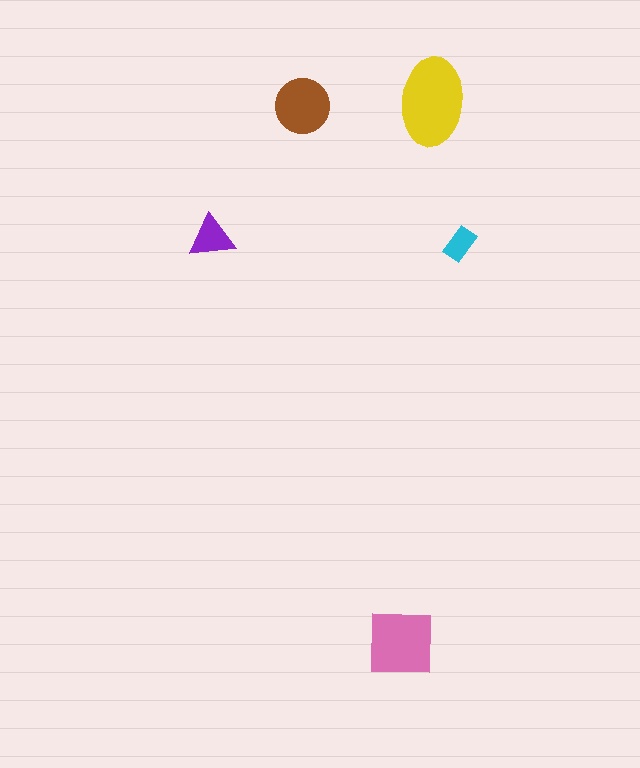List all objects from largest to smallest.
The yellow ellipse, the pink square, the brown circle, the purple triangle, the cyan rectangle.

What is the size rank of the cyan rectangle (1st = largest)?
5th.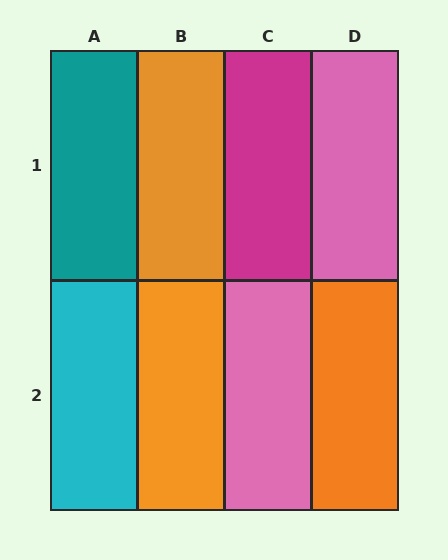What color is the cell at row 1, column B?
Orange.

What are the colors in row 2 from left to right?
Cyan, orange, pink, orange.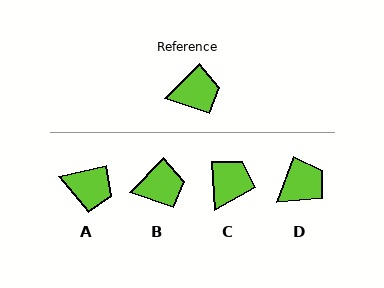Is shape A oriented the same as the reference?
No, it is off by about 32 degrees.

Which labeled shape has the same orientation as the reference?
B.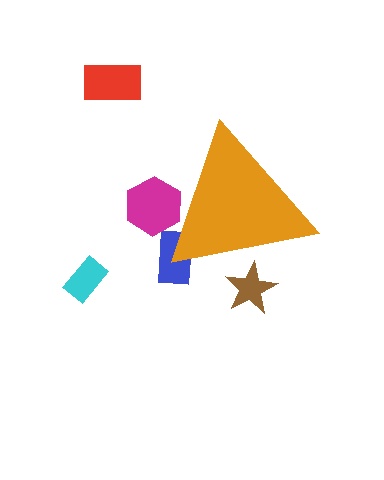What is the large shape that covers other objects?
An orange triangle.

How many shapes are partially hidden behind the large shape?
3 shapes are partially hidden.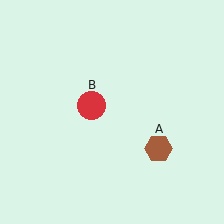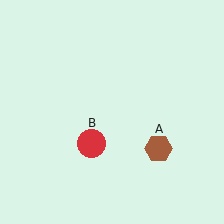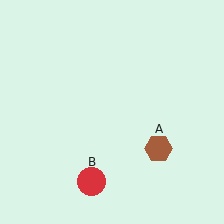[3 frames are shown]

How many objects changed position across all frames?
1 object changed position: red circle (object B).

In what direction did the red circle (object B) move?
The red circle (object B) moved down.